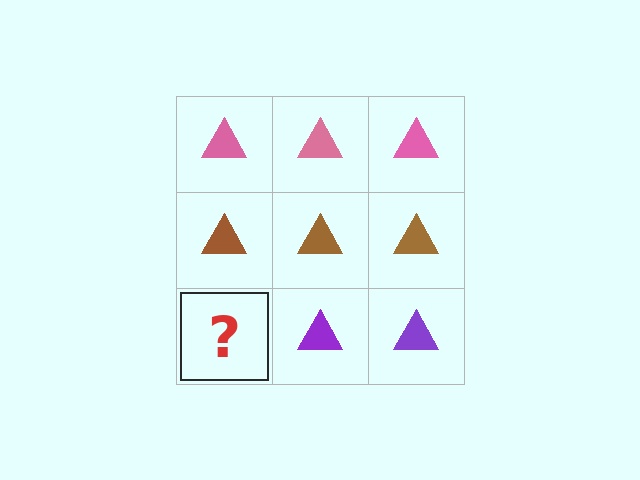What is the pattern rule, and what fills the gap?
The rule is that each row has a consistent color. The gap should be filled with a purple triangle.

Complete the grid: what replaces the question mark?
The question mark should be replaced with a purple triangle.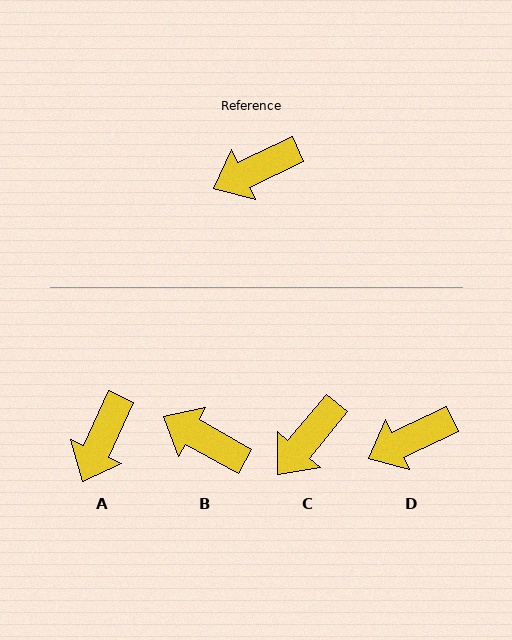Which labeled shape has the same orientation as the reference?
D.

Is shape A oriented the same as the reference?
No, it is off by about 40 degrees.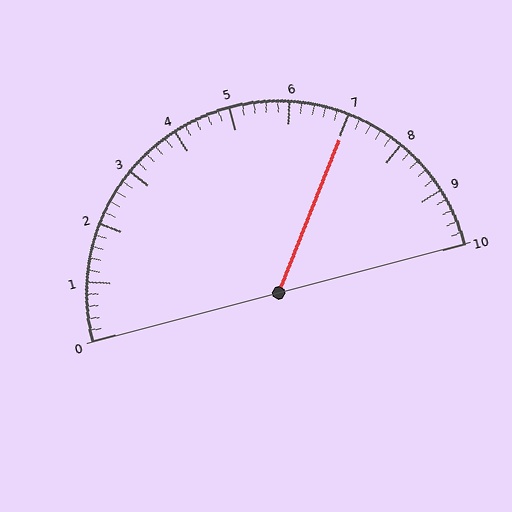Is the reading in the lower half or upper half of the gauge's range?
The reading is in the upper half of the range (0 to 10).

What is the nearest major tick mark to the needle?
The nearest major tick mark is 7.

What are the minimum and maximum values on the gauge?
The gauge ranges from 0 to 10.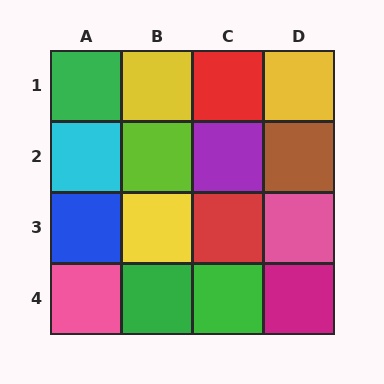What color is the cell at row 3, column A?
Blue.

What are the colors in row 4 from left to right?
Pink, green, green, magenta.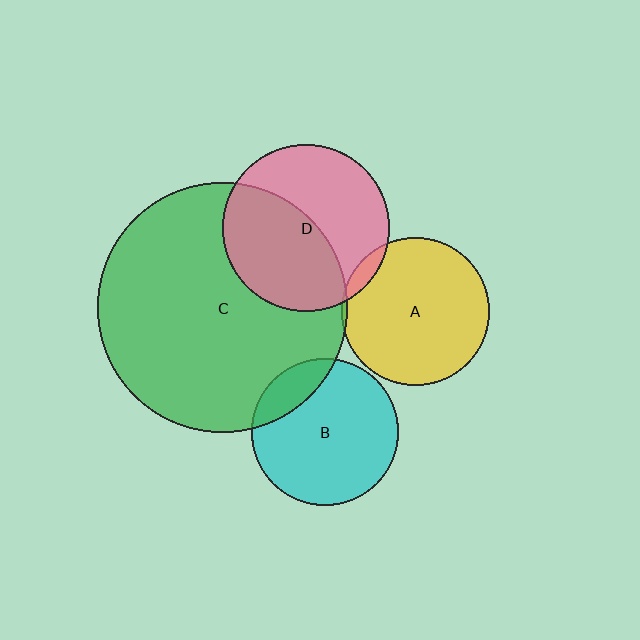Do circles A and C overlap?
Yes.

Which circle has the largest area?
Circle C (green).